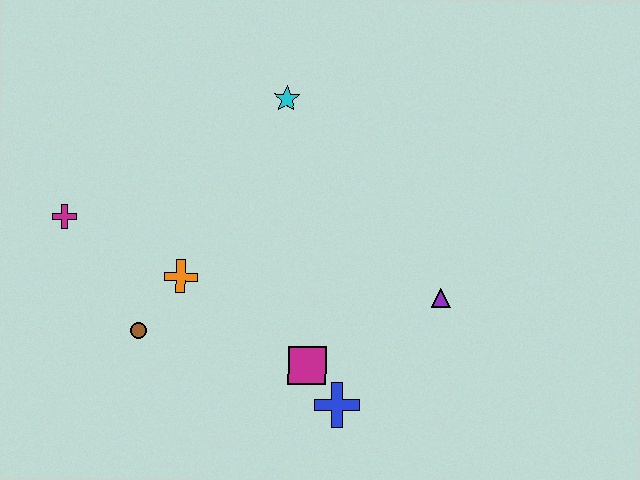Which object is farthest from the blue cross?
The magenta cross is farthest from the blue cross.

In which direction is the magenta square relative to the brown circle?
The magenta square is to the right of the brown circle.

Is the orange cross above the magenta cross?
No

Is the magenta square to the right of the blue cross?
No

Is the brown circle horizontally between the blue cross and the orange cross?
No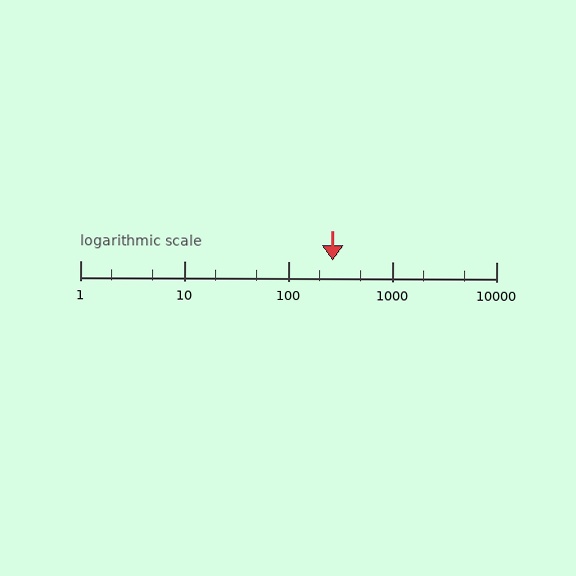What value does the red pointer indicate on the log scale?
The pointer indicates approximately 270.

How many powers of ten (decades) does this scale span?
The scale spans 4 decades, from 1 to 10000.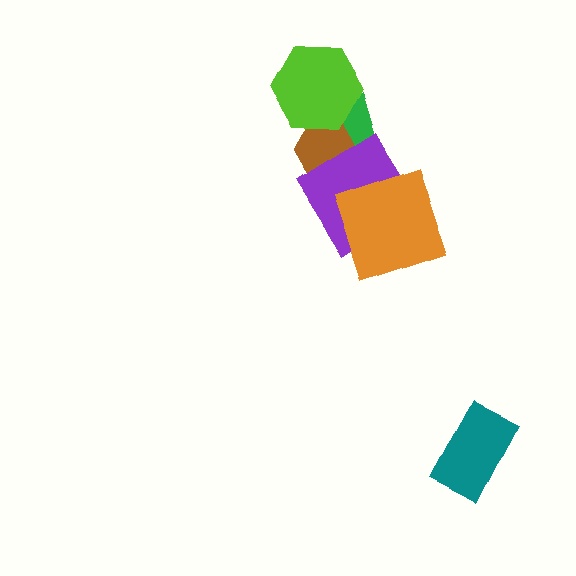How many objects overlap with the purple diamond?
2 objects overlap with the purple diamond.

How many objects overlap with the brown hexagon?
3 objects overlap with the brown hexagon.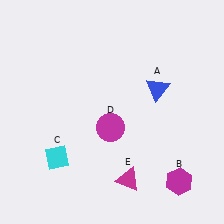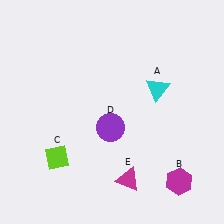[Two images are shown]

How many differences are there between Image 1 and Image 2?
There are 3 differences between the two images.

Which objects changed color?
A changed from blue to cyan. C changed from cyan to lime. D changed from magenta to purple.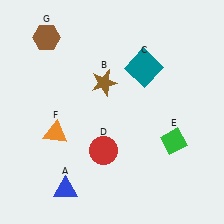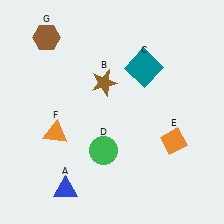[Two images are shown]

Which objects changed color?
D changed from red to green. E changed from green to orange.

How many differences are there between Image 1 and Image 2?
There are 2 differences between the two images.